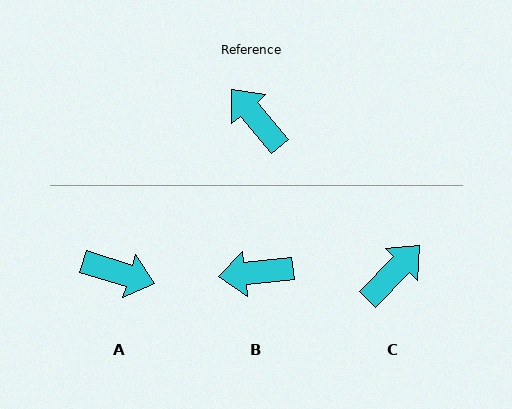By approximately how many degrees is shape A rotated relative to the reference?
Approximately 147 degrees clockwise.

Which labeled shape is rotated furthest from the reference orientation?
A, about 147 degrees away.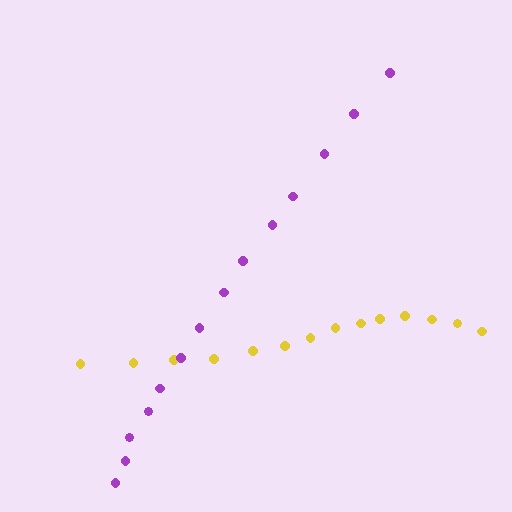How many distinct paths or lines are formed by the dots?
There are 2 distinct paths.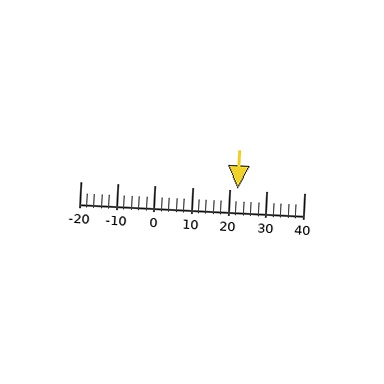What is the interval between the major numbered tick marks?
The major tick marks are spaced 10 units apart.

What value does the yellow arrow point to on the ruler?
The yellow arrow points to approximately 22.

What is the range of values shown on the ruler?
The ruler shows values from -20 to 40.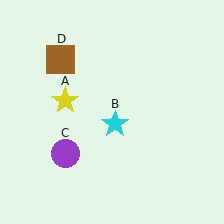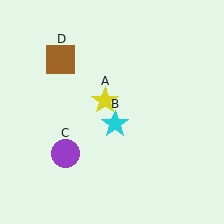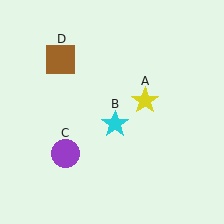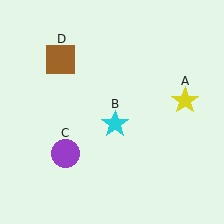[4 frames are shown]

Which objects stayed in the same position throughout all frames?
Cyan star (object B) and purple circle (object C) and brown square (object D) remained stationary.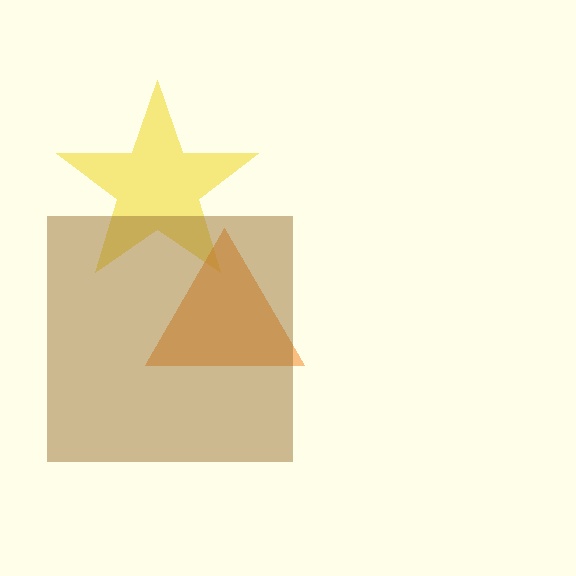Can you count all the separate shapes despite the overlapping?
Yes, there are 3 separate shapes.